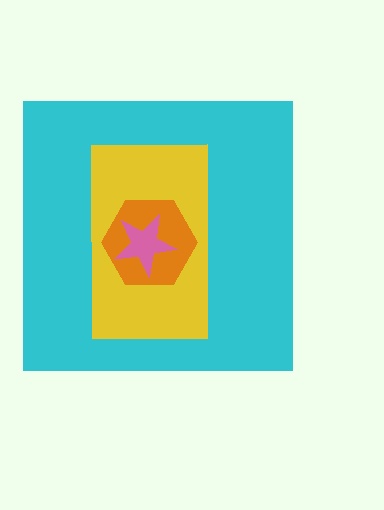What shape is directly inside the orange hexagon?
The pink star.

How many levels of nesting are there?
4.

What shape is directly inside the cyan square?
The yellow rectangle.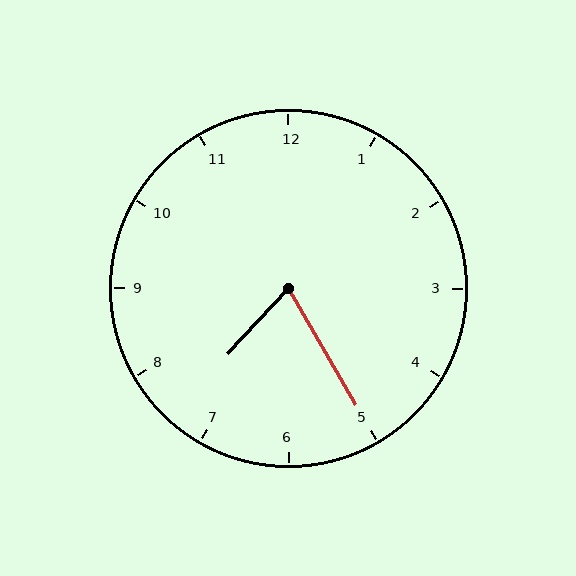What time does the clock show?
7:25.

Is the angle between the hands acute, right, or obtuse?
It is acute.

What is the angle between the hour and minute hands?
Approximately 72 degrees.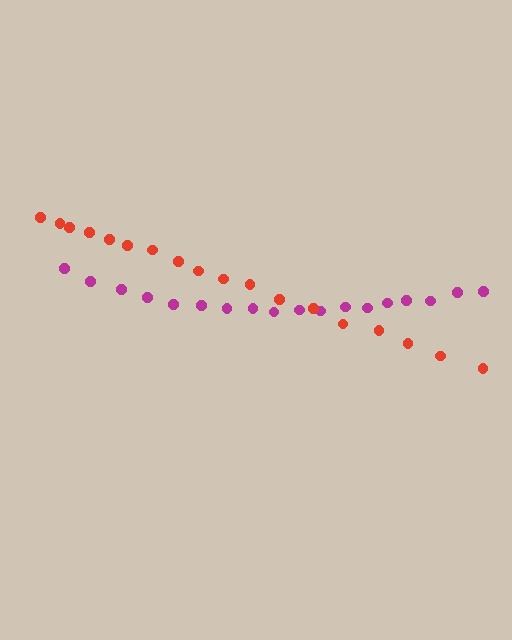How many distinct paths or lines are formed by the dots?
There are 2 distinct paths.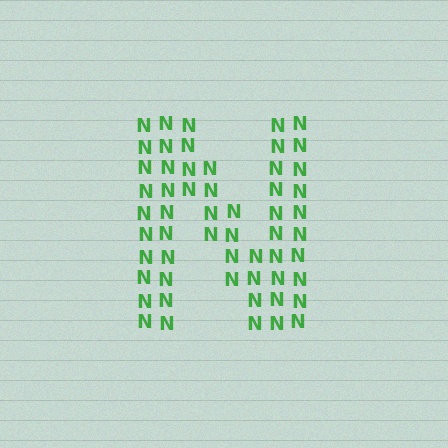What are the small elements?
The small elements are letter N's.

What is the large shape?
The large shape is the letter N.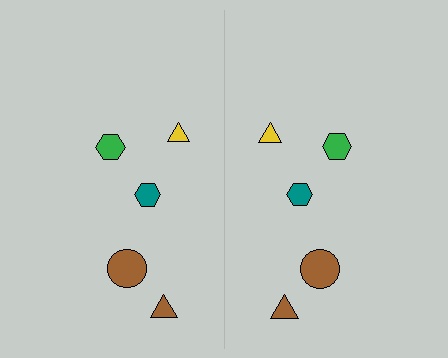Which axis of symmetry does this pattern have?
The pattern has a vertical axis of symmetry running through the center of the image.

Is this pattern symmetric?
Yes, this pattern has bilateral (reflection) symmetry.